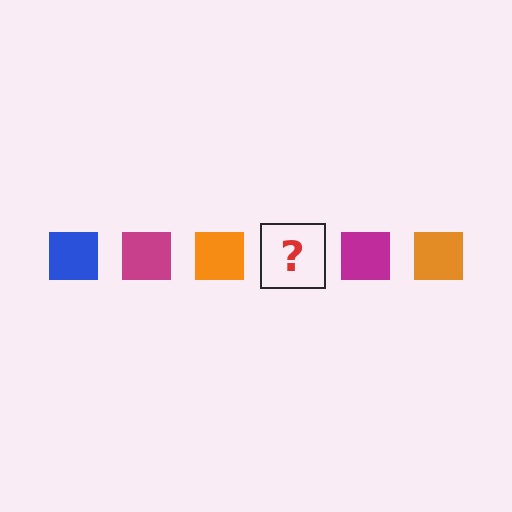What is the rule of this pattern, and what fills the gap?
The rule is that the pattern cycles through blue, magenta, orange squares. The gap should be filled with a blue square.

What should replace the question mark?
The question mark should be replaced with a blue square.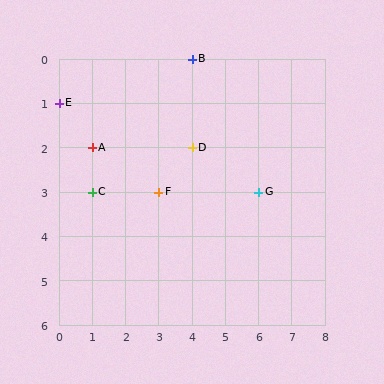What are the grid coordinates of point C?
Point C is at grid coordinates (1, 3).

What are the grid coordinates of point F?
Point F is at grid coordinates (3, 3).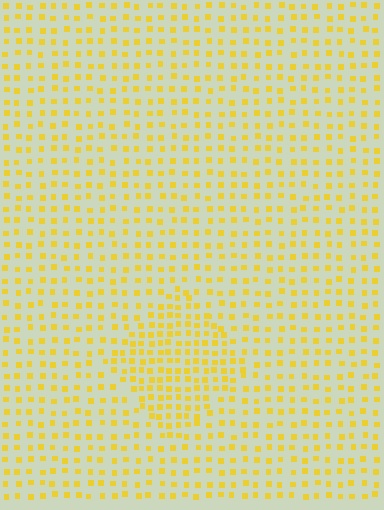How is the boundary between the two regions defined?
The boundary is defined by a change in element density (approximately 1.7x ratio). All elements are the same color, size, and shape.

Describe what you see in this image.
The image contains small yellow elements arranged at two different densities. A diamond-shaped region is visible where the elements are more densely packed than the surrounding area.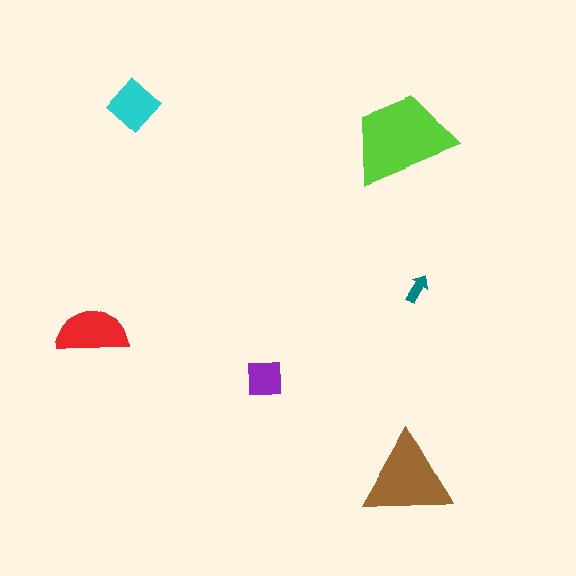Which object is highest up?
The cyan diamond is topmost.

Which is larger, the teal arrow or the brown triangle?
The brown triangle.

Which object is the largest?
The lime trapezoid.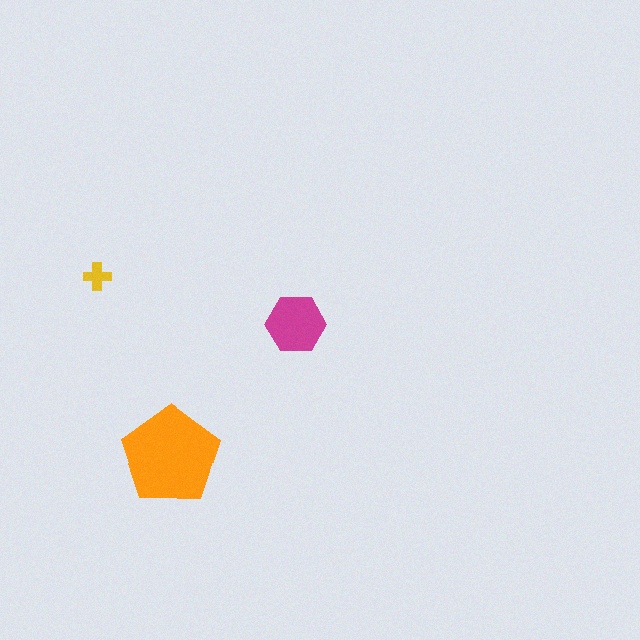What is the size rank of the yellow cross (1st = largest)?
3rd.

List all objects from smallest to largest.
The yellow cross, the magenta hexagon, the orange pentagon.